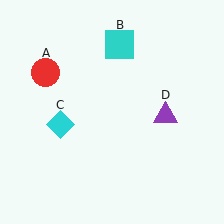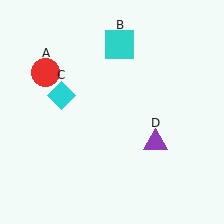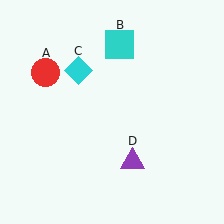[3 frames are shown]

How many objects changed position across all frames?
2 objects changed position: cyan diamond (object C), purple triangle (object D).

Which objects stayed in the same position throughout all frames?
Red circle (object A) and cyan square (object B) remained stationary.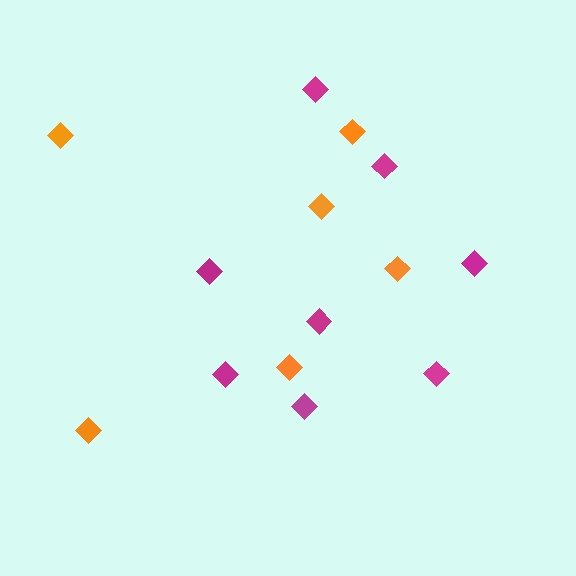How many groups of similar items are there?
There are 2 groups: one group of orange diamonds (6) and one group of magenta diamonds (8).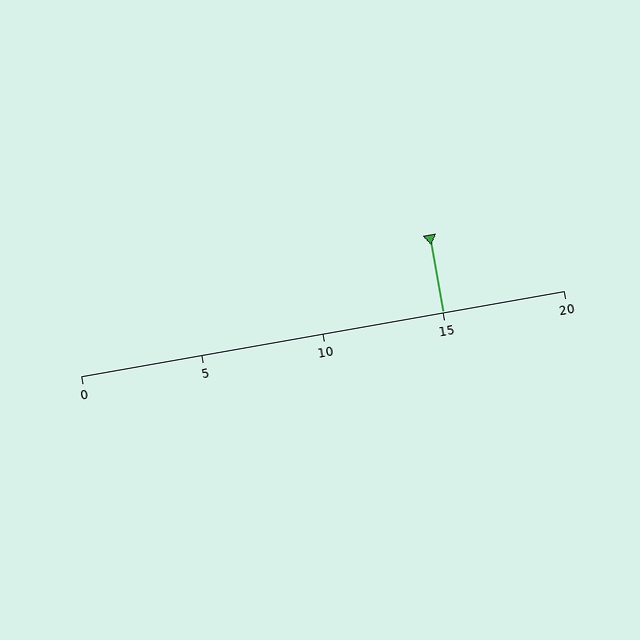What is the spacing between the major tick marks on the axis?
The major ticks are spaced 5 apart.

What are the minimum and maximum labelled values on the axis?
The axis runs from 0 to 20.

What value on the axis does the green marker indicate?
The marker indicates approximately 15.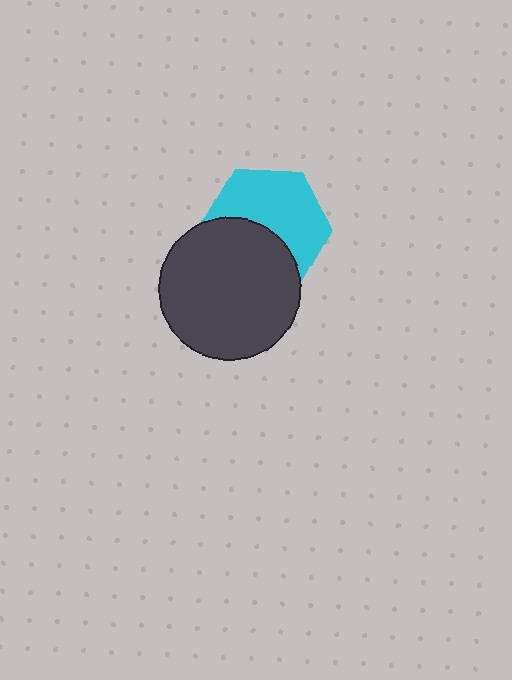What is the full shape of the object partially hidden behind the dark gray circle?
The partially hidden object is a cyan hexagon.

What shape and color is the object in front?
The object in front is a dark gray circle.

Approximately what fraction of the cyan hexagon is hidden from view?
Roughly 42% of the cyan hexagon is hidden behind the dark gray circle.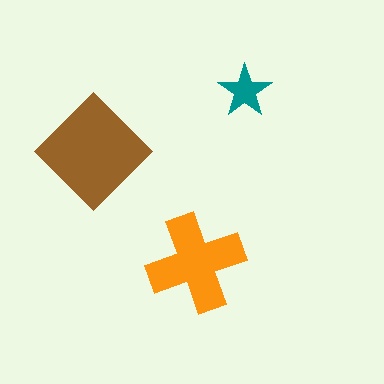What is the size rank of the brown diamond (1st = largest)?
1st.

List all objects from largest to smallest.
The brown diamond, the orange cross, the teal star.